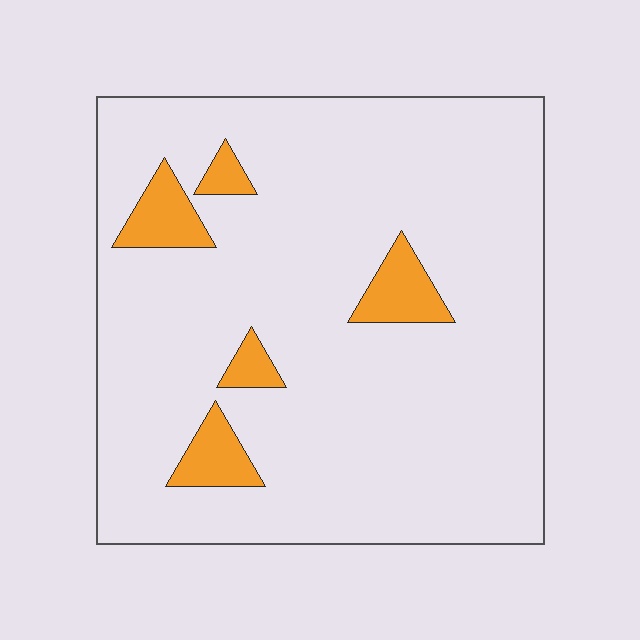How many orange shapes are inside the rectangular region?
5.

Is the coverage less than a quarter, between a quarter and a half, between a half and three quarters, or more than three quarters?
Less than a quarter.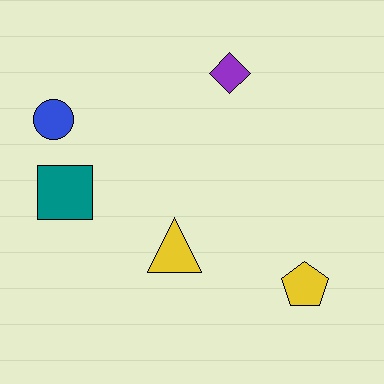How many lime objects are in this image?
There are no lime objects.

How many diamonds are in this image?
There is 1 diamond.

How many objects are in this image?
There are 5 objects.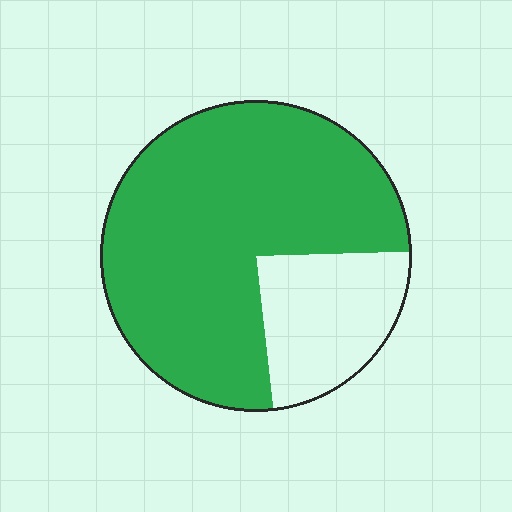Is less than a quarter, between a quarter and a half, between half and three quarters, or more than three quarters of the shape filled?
More than three quarters.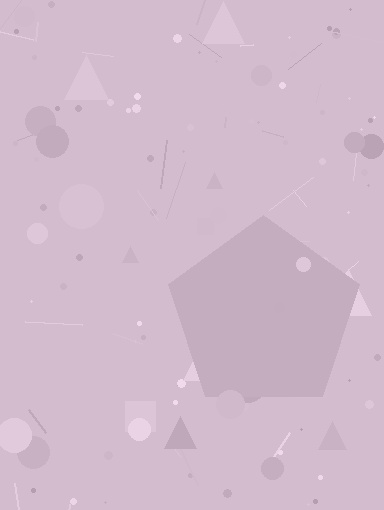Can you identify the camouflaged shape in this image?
The camouflaged shape is a pentagon.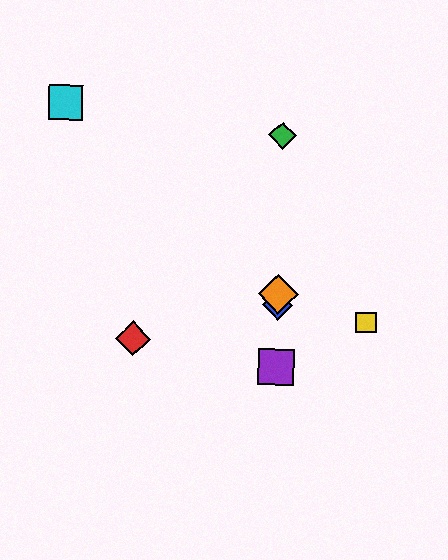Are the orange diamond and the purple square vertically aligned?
Yes, both are at x≈278.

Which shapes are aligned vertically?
The blue diamond, the green diamond, the purple square, the orange diamond are aligned vertically.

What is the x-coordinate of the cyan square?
The cyan square is at x≈66.